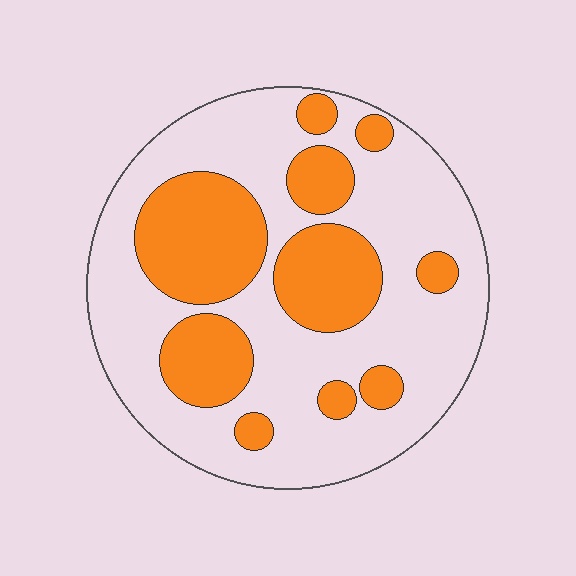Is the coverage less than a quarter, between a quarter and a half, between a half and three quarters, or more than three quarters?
Between a quarter and a half.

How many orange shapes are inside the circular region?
10.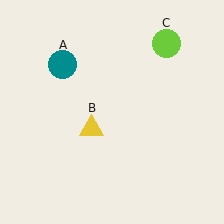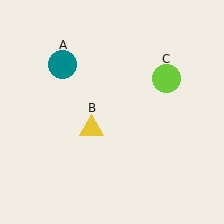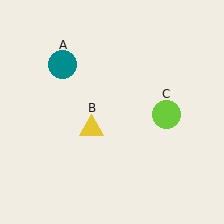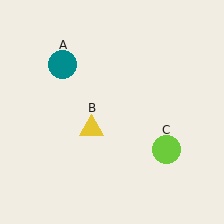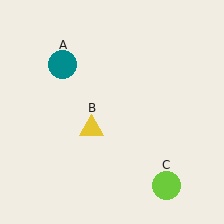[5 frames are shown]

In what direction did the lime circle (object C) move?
The lime circle (object C) moved down.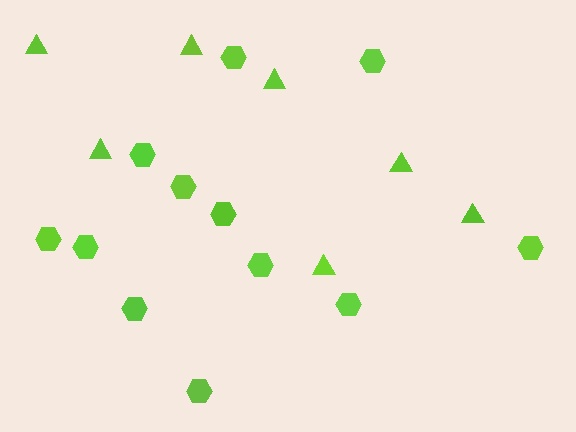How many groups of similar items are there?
There are 2 groups: one group of hexagons (12) and one group of triangles (7).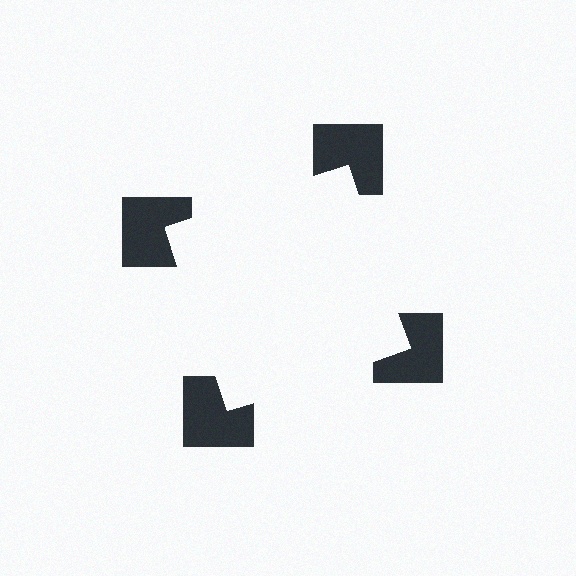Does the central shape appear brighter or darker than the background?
It typically appears slightly brighter than the background, even though no actual brightness change is drawn.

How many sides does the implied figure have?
4 sides.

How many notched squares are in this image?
There are 4 — one at each vertex of the illusory square.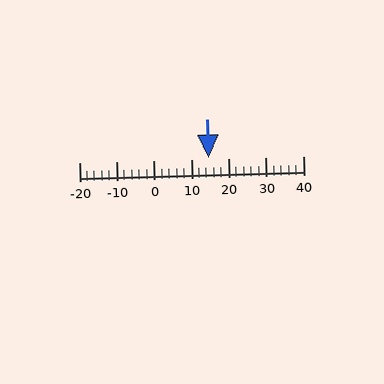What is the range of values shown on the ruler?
The ruler shows values from -20 to 40.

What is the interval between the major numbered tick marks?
The major tick marks are spaced 10 units apart.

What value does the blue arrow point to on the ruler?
The blue arrow points to approximately 15.